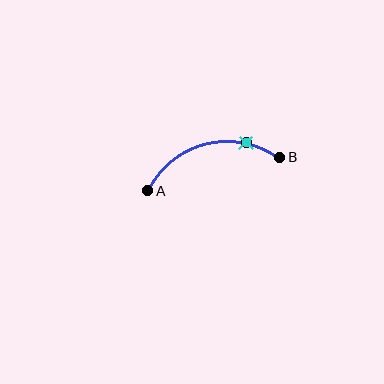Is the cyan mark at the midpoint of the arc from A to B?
No. The cyan mark lies on the arc but is closer to endpoint B. The arc midpoint would be at the point on the curve equidistant along the arc from both A and B.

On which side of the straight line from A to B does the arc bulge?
The arc bulges above the straight line connecting A and B.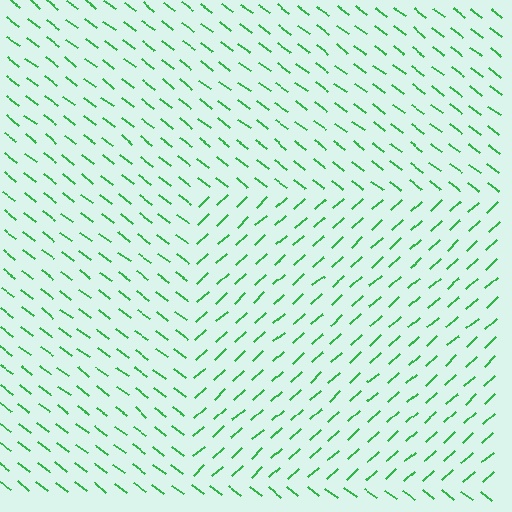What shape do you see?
I see a rectangle.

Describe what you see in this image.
The image is filled with small green line segments. A rectangle region in the image has lines oriented differently from the surrounding lines, creating a visible texture boundary.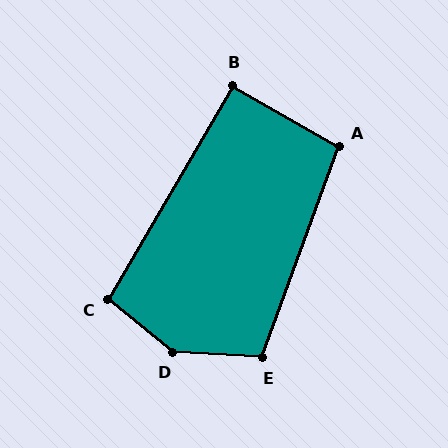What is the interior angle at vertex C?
Approximately 99 degrees (obtuse).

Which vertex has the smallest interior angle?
B, at approximately 91 degrees.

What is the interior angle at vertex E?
Approximately 107 degrees (obtuse).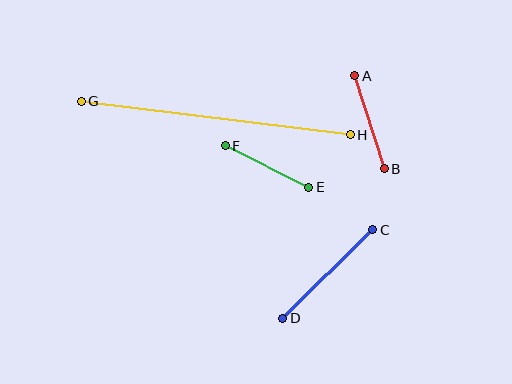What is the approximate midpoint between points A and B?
The midpoint is at approximately (369, 122) pixels.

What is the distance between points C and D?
The distance is approximately 126 pixels.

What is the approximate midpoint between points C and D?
The midpoint is at approximately (328, 274) pixels.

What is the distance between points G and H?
The distance is approximately 271 pixels.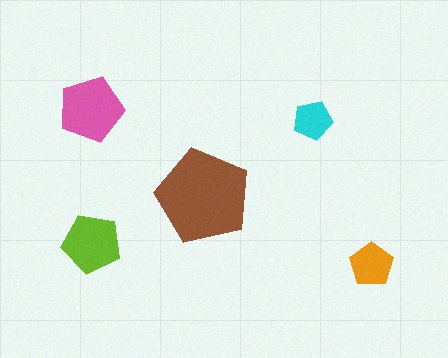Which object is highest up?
The pink pentagon is topmost.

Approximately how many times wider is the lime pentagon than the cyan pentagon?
About 1.5 times wider.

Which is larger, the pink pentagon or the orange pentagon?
The pink one.